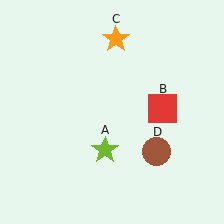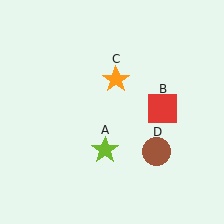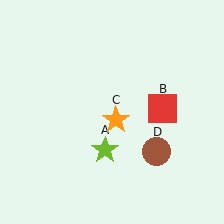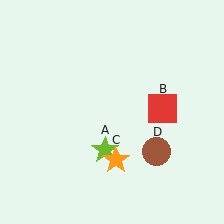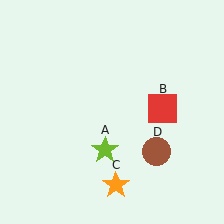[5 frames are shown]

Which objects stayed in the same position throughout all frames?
Lime star (object A) and red square (object B) and brown circle (object D) remained stationary.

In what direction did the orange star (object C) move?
The orange star (object C) moved down.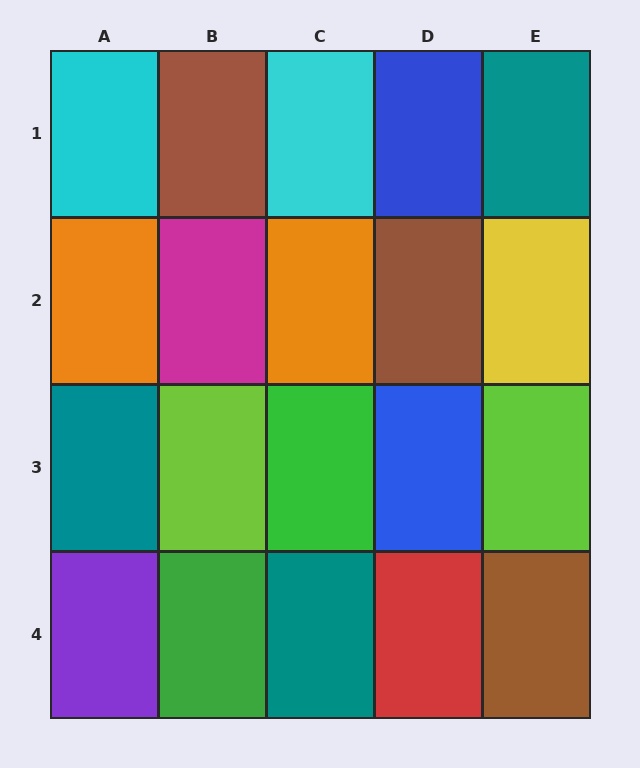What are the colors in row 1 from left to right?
Cyan, brown, cyan, blue, teal.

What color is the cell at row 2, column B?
Magenta.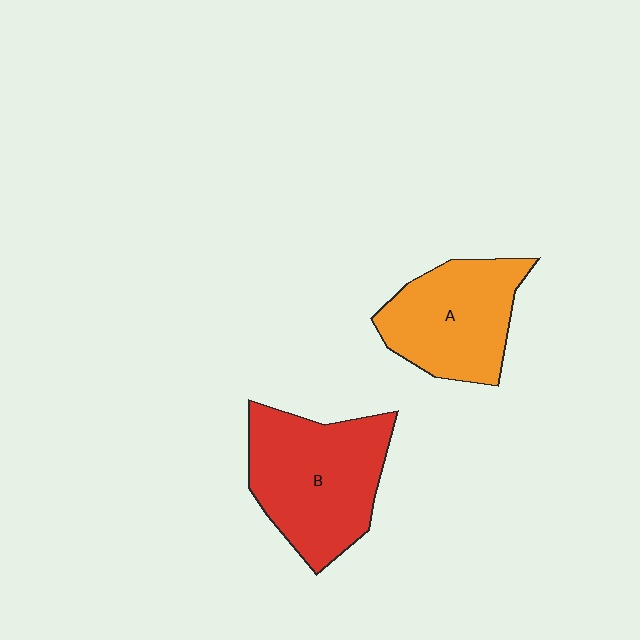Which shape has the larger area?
Shape B (red).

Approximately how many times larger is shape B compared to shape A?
Approximately 1.2 times.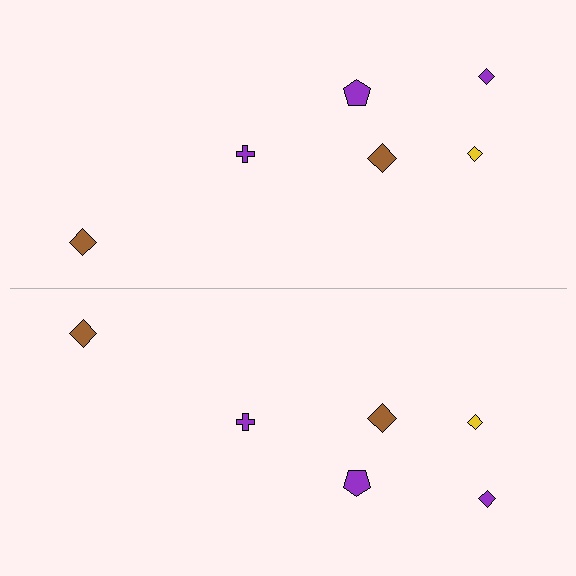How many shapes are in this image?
There are 12 shapes in this image.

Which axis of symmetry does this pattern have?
The pattern has a horizontal axis of symmetry running through the center of the image.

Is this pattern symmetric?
Yes, this pattern has bilateral (reflection) symmetry.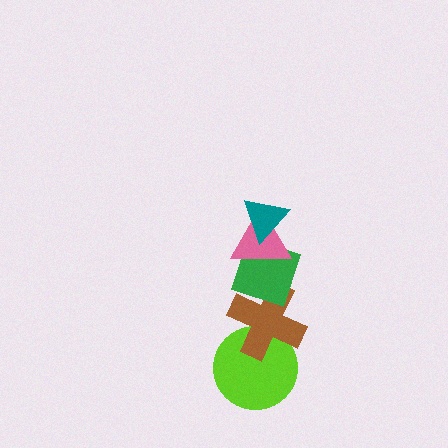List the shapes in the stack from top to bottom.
From top to bottom: the teal triangle, the pink triangle, the green diamond, the brown cross, the lime circle.